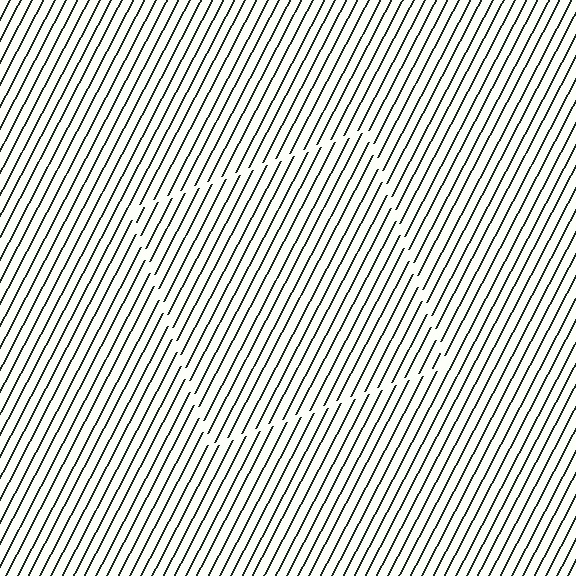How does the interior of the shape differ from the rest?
The interior of the shape contains the same grating, shifted by half a period — the contour is defined by the phase discontinuity where line-ends from the inner and outer gratings abut.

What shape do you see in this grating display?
An illusory square. The interior of the shape contains the same grating, shifted by half a period — the contour is defined by the phase discontinuity where line-ends from the inner and outer gratings abut.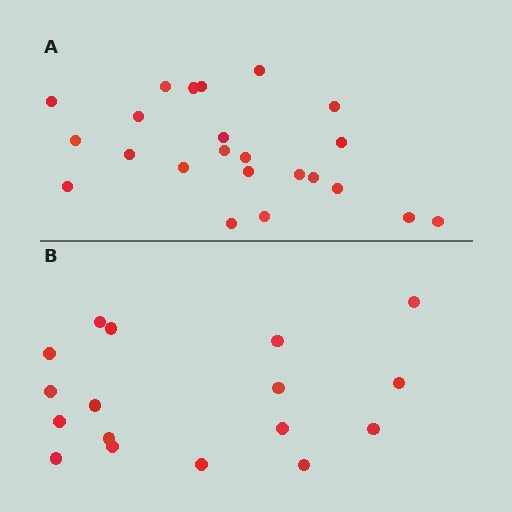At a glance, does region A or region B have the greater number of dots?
Region A (the top region) has more dots.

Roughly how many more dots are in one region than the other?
Region A has about 6 more dots than region B.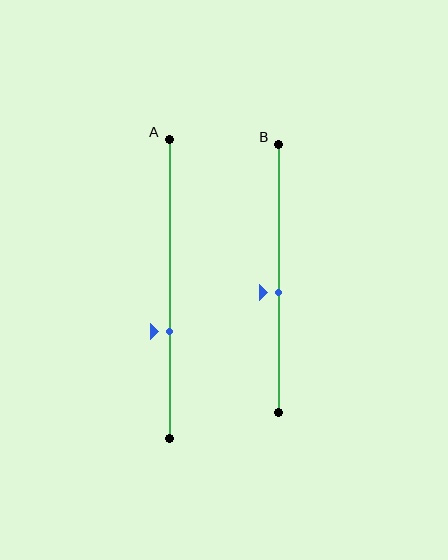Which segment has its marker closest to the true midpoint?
Segment B has its marker closest to the true midpoint.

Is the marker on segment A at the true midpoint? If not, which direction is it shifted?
No, the marker on segment A is shifted downward by about 14% of the segment length.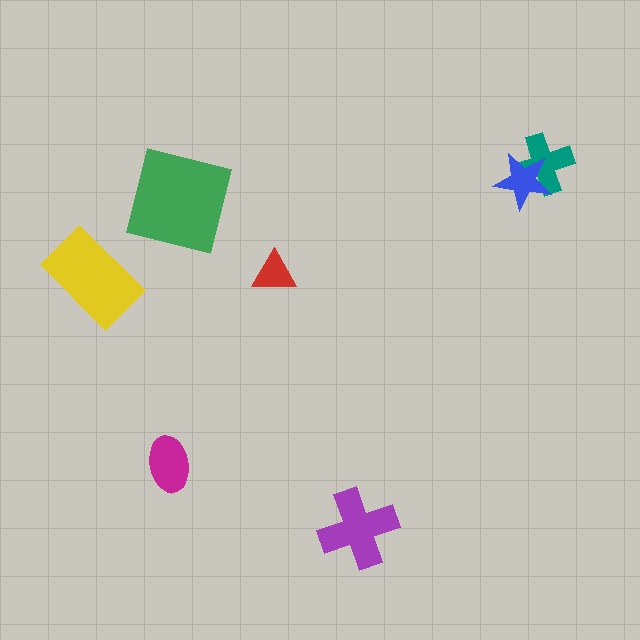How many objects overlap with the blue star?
1 object overlaps with the blue star.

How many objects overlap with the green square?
0 objects overlap with the green square.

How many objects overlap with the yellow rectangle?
0 objects overlap with the yellow rectangle.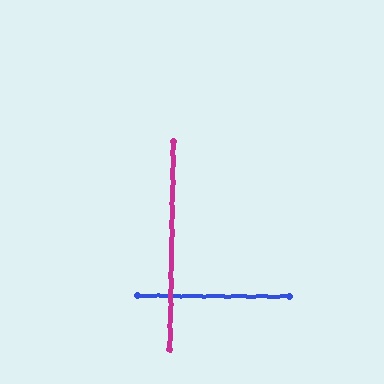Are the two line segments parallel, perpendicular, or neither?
Perpendicular — they meet at approximately 89°.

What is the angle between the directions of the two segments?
Approximately 89 degrees.